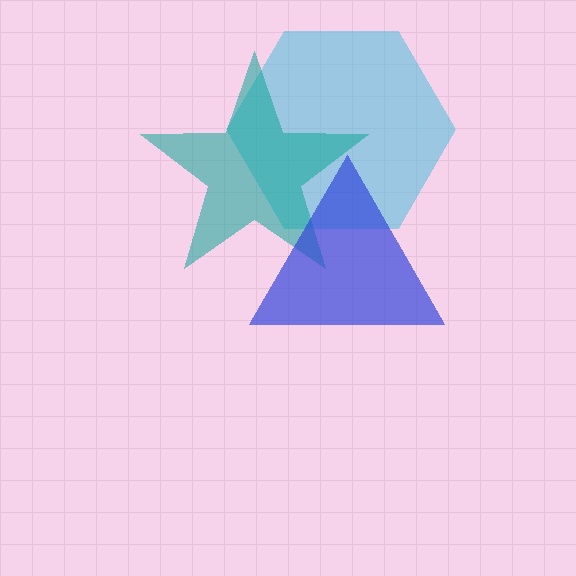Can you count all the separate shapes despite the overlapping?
Yes, there are 3 separate shapes.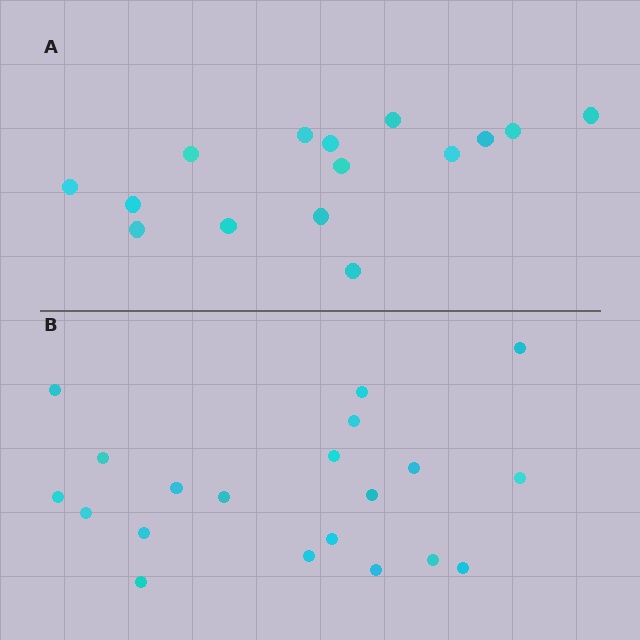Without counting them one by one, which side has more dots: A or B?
Region B (the bottom region) has more dots.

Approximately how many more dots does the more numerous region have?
Region B has about 5 more dots than region A.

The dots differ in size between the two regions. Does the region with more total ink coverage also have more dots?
No. Region A has more total ink coverage because its dots are larger, but region B actually contains more individual dots. Total area can be misleading — the number of items is what matters here.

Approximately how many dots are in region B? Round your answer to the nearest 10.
About 20 dots.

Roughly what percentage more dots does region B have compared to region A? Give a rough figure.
About 35% more.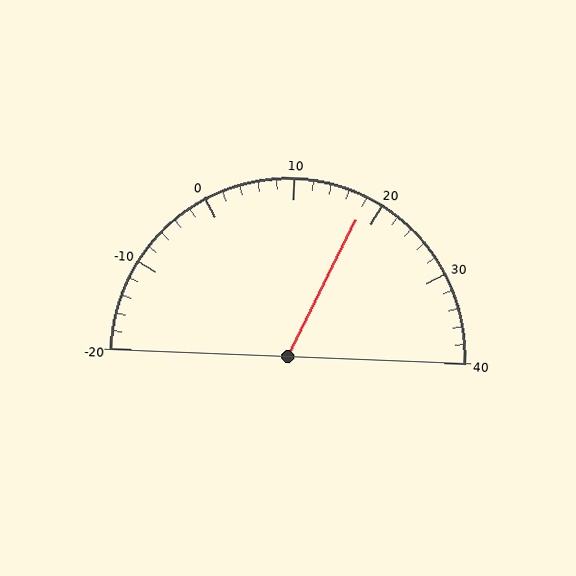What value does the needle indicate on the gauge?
The needle indicates approximately 18.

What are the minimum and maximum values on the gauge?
The gauge ranges from -20 to 40.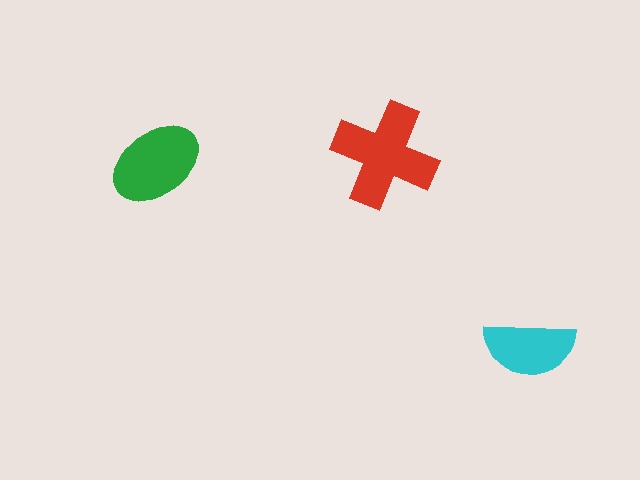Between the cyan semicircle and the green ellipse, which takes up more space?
The green ellipse.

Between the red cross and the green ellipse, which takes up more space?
The red cross.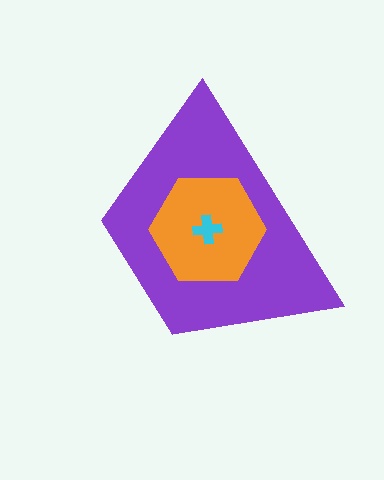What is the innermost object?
The cyan cross.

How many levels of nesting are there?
3.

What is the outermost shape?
The purple trapezoid.